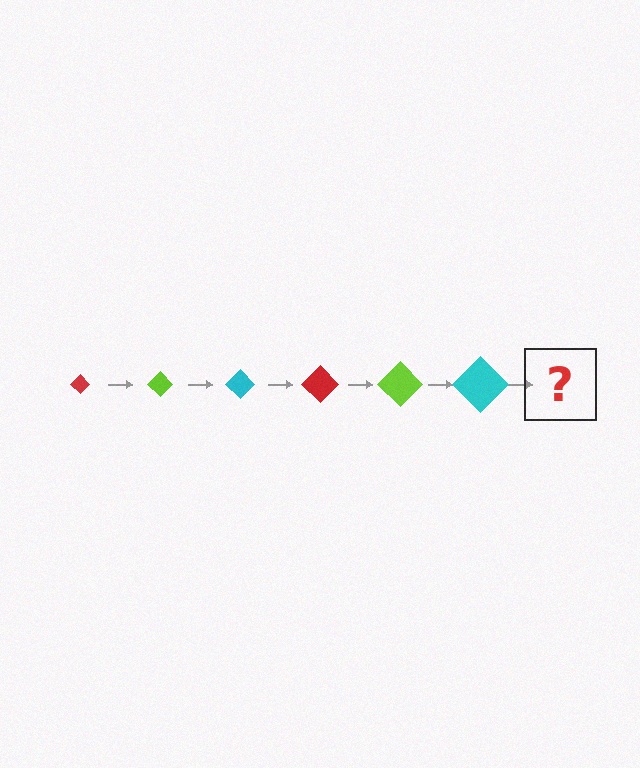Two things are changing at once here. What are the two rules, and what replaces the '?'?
The two rules are that the diamond grows larger each step and the color cycles through red, lime, and cyan. The '?' should be a red diamond, larger than the previous one.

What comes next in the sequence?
The next element should be a red diamond, larger than the previous one.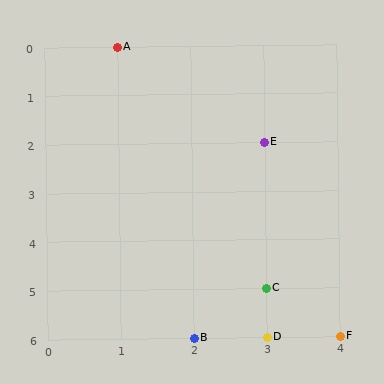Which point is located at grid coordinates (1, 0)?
Point A is at (1, 0).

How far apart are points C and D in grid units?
Points C and D are 1 row apart.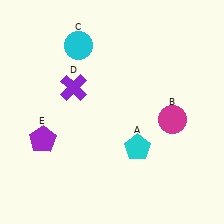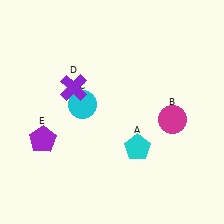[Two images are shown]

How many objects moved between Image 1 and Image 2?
1 object moved between the two images.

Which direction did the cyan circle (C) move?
The cyan circle (C) moved down.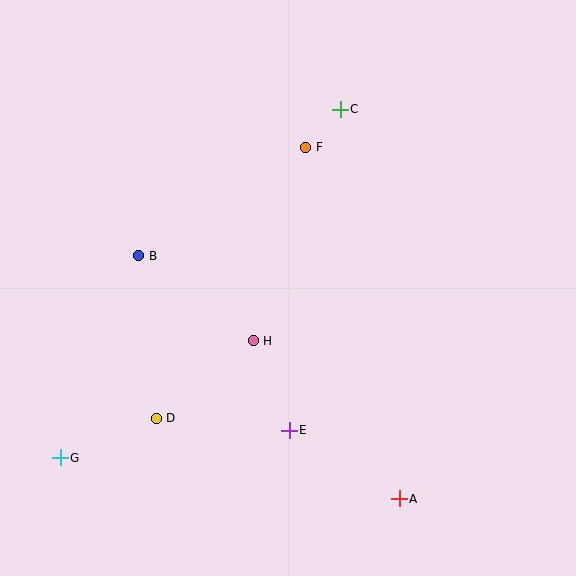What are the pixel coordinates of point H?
Point H is at (253, 341).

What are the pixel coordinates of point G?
Point G is at (60, 458).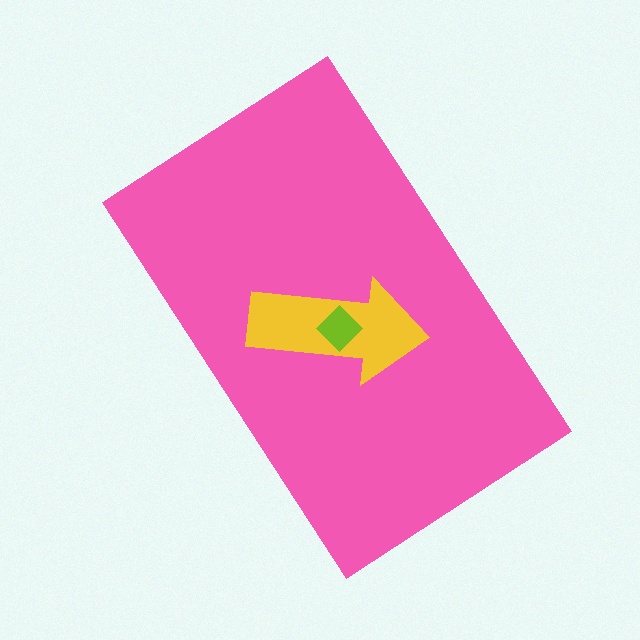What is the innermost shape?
The lime diamond.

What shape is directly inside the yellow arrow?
The lime diamond.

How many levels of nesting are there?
3.